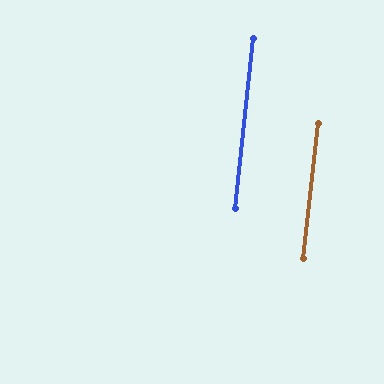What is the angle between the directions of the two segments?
Approximately 0 degrees.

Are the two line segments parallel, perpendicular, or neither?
Parallel — their directions differ by only 0.3°.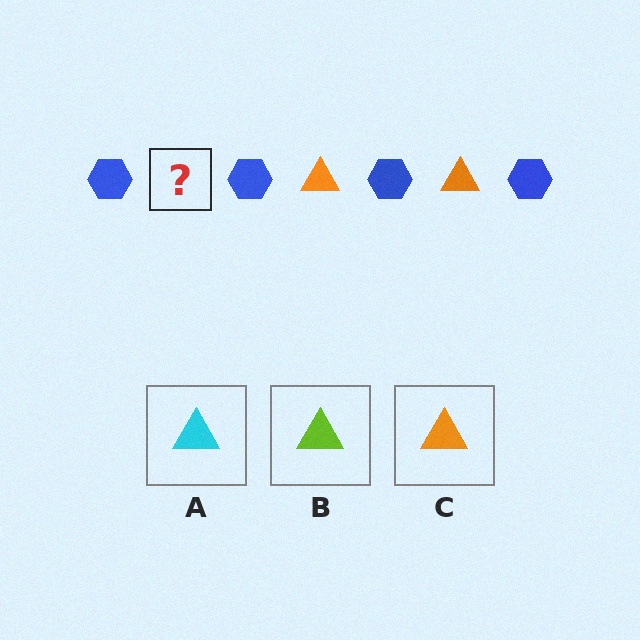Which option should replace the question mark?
Option C.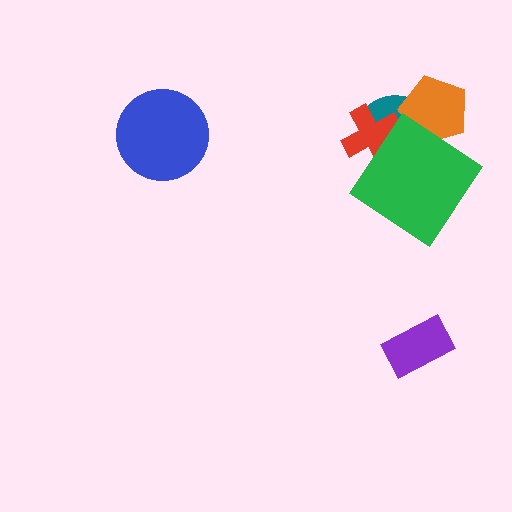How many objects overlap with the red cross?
2 objects overlap with the red cross.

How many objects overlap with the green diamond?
3 objects overlap with the green diamond.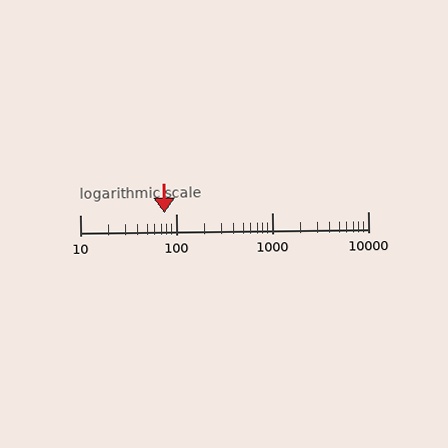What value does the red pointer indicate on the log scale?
The pointer indicates approximately 76.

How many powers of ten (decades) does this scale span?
The scale spans 3 decades, from 10 to 10000.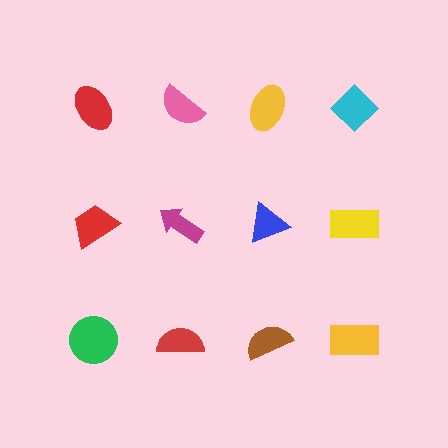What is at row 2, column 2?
A magenta arrow.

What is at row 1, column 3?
A yellow ellipse.